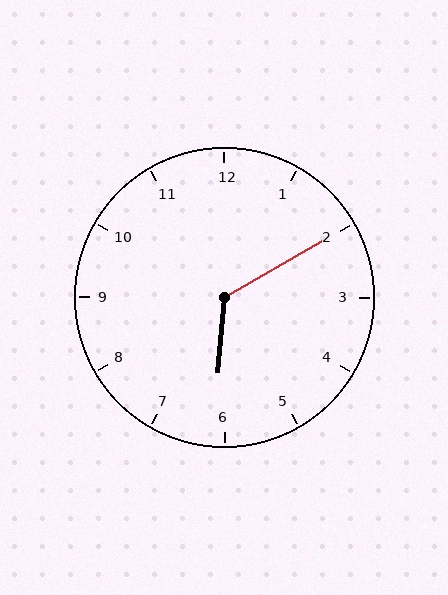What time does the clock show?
6:10.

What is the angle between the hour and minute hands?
Approximately 125 degrees.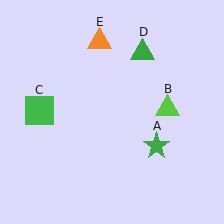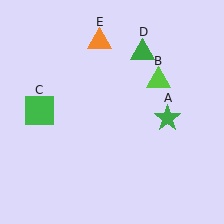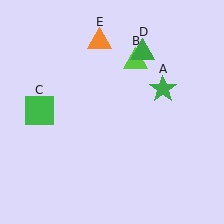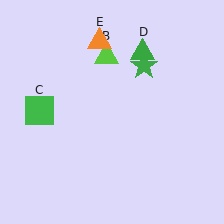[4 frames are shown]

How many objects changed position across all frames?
2 objects changed position: green star (object A), lime triangle (object B).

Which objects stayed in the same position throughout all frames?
Green square (object C) and green triangle (object D) and orange triangle (object E) remained stationary.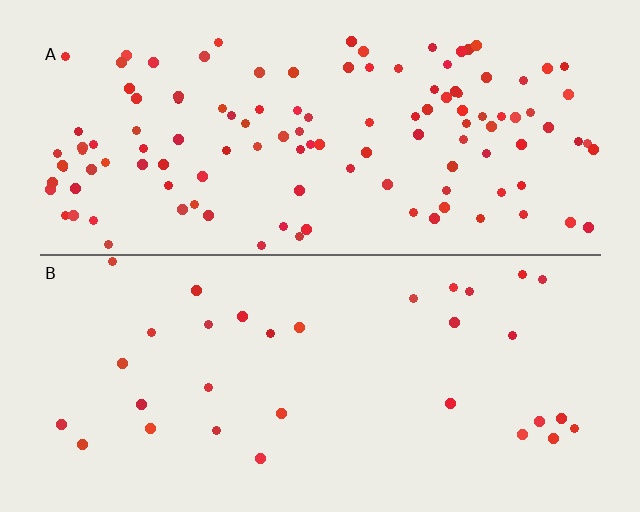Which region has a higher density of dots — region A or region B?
A (the top).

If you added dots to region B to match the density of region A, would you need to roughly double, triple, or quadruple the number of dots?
Approximately quadruple.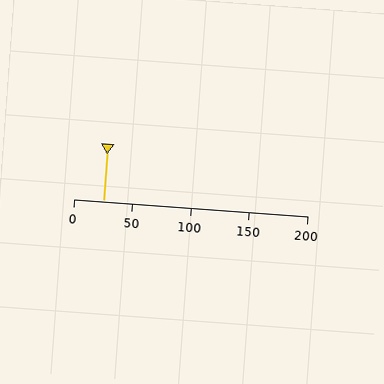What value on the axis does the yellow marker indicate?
The marker indicates approximately 25.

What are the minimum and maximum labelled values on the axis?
The axis runs from 0 to 200.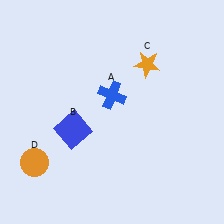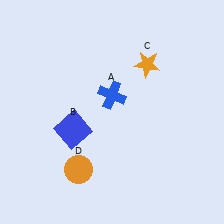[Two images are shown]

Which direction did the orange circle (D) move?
The orange circle (D) moved right.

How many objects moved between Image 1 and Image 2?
1 object moved between the two images.